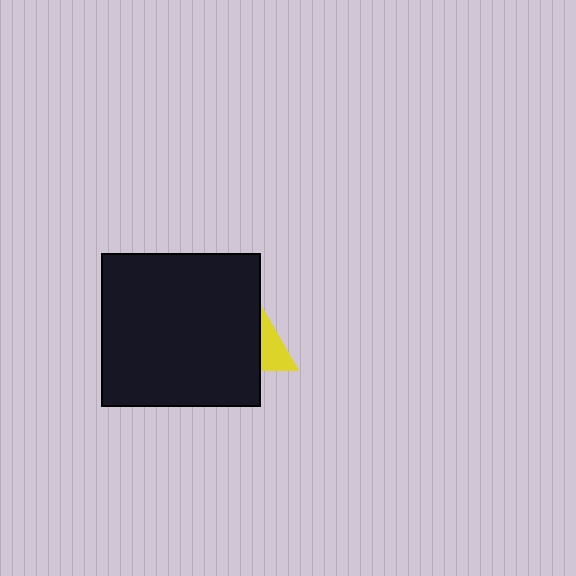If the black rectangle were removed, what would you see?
You would see the complete yellow triangle.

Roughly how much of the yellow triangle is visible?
A small part of it is visible (roughly 35%).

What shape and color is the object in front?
The object in front is a black rectangle.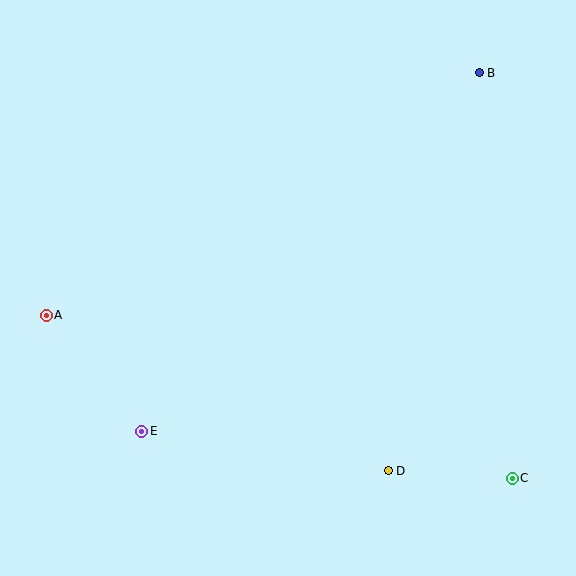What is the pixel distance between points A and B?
The distance between A and B is 496 pixels.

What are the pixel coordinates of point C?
Point C is at (512, 478).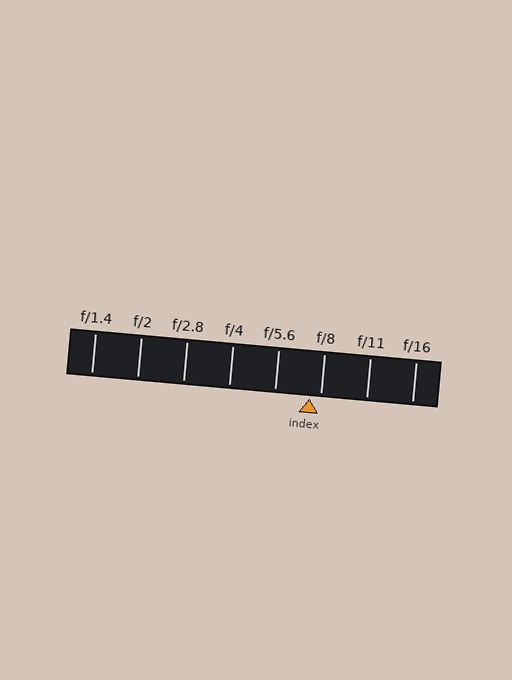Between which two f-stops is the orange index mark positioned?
The index mark is between f/5.6 and f/8.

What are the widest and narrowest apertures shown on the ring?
The widest aperture shown is f/1.4 and the narrowest is f/16.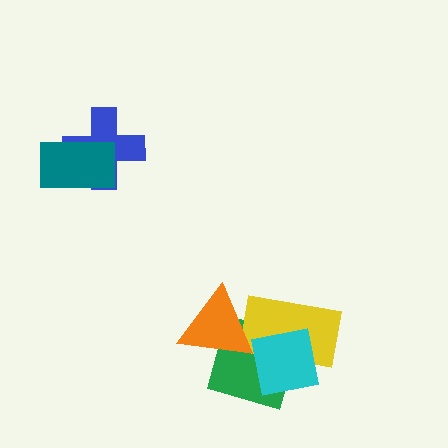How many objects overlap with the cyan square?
2 objects overlap with the cyan square.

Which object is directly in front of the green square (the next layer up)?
The yellow rectangle is directly in front of the green square.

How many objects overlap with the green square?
3 objects overlap with the green square.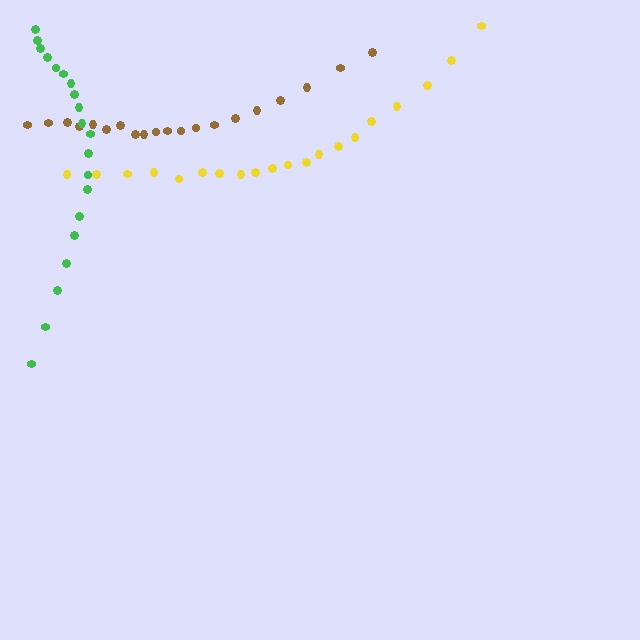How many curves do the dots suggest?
There are 3 distinct paths.